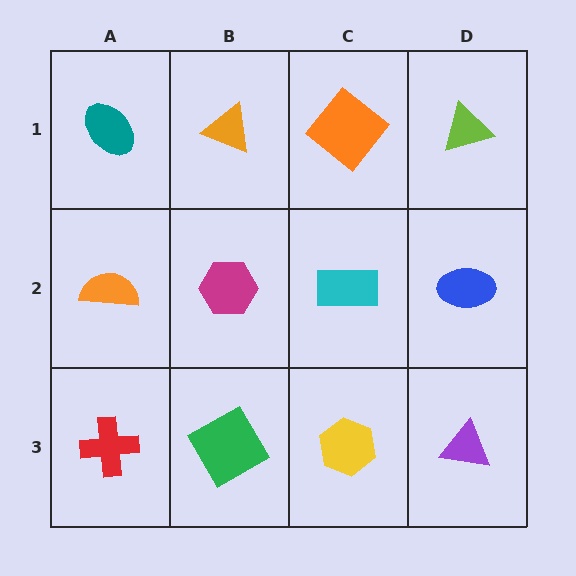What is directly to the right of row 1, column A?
An orange triangle.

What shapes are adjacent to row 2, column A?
A teal ellipse (row 1, column A), a red cross (row 3, column A), a magenta hexagon (row 2, column B).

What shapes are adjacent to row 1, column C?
A cyan rectangle (row 2, column C), an orange triangle (row 1, column B), a lime triangle (row 1, column D).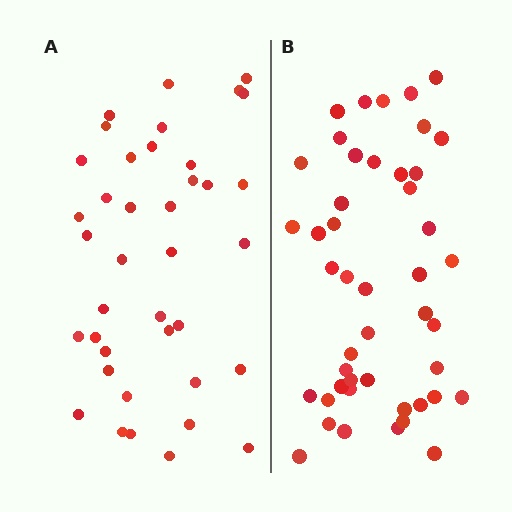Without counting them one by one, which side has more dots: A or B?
Region B (the right region) has more dots.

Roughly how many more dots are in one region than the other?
Region B has roughly 8 or so more dots than region A.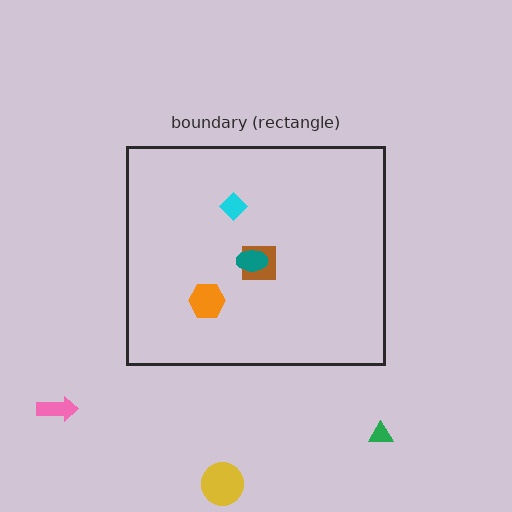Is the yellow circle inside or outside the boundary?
Outside.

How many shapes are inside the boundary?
4 inside, 3 outside.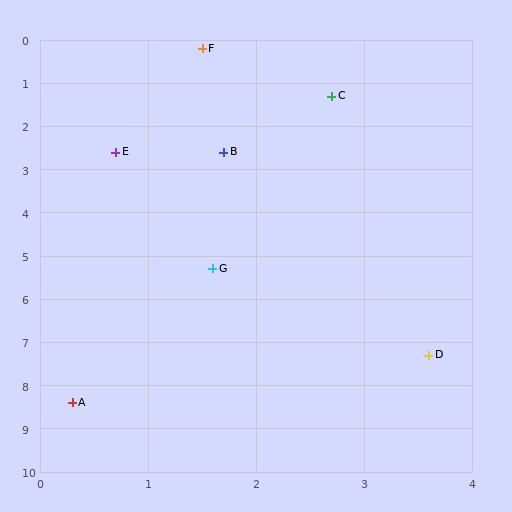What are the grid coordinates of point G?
Point G is at approximately (1.6, 5.3).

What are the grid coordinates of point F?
Point F is at approximately (1.5, 0.2).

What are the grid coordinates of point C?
Point C is at approximately (2.7, 1.3).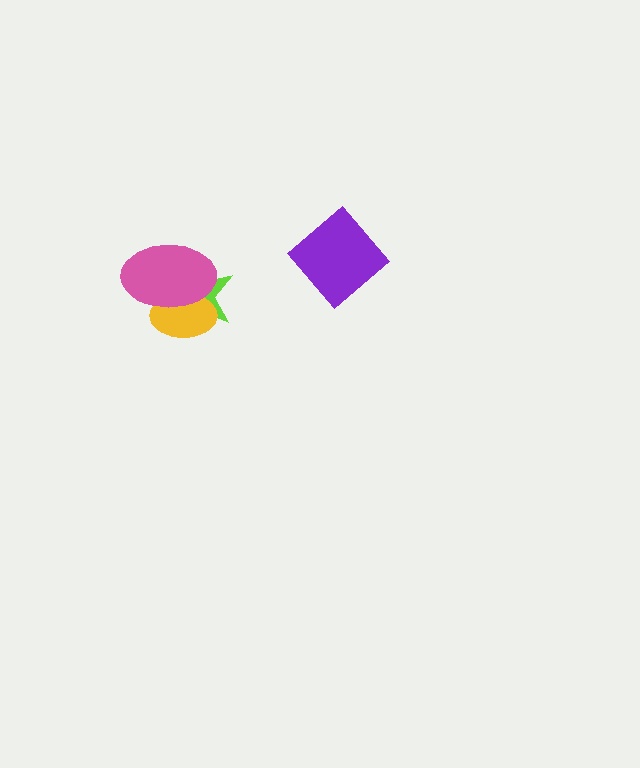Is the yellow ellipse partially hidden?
Yes, it is partially covered by another shape.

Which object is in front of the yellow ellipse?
The pink ellipse is in front of the yellow ellipse.